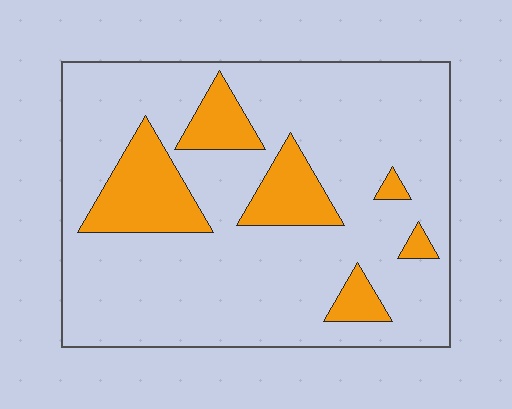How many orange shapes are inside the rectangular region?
6.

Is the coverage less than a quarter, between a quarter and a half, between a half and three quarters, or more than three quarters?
Less than a quarter.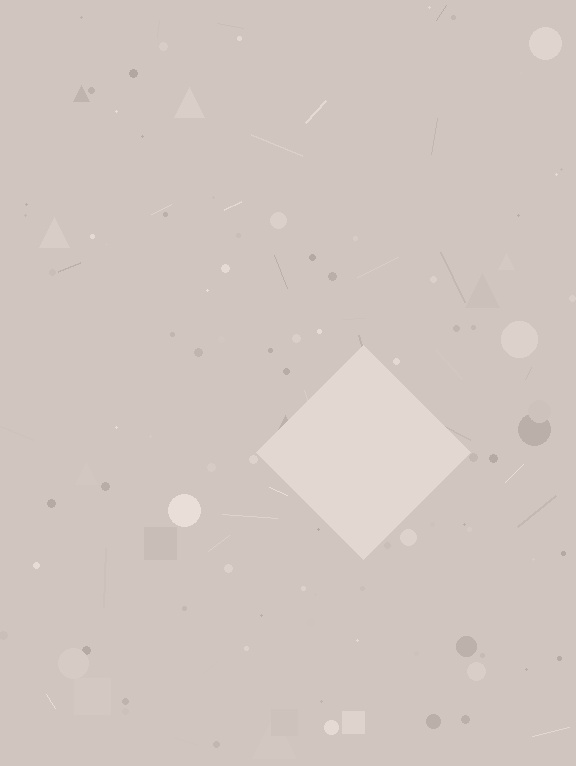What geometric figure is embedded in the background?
A diamond is embedded in the background.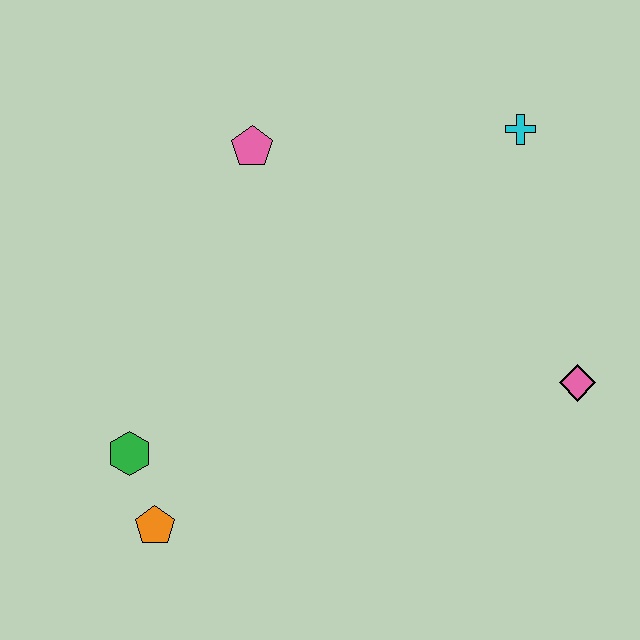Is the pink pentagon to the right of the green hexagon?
Yes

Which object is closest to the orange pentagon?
The green hexagon is closest to the orange pentagon.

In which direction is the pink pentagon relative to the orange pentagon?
The pink pentagon is above the orange pentagon.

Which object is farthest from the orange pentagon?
The cyan cross is farthest from the orange pentagon.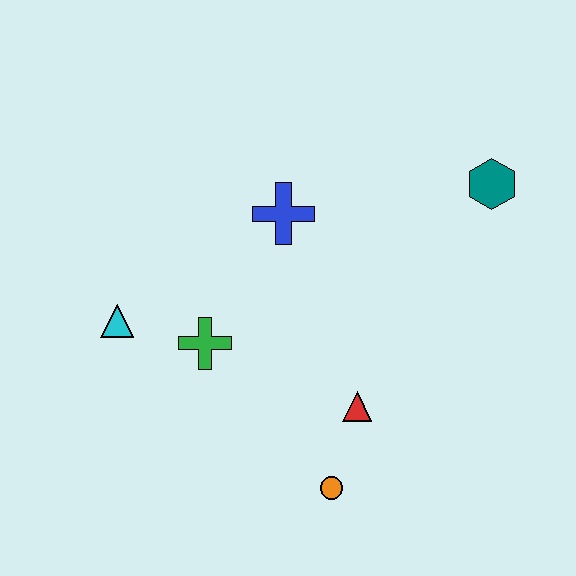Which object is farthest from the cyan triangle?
The teal hexagon is farthest from the cyan triangle.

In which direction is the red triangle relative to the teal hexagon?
The red triangle is below the teal hexagon.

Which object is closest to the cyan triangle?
The green cross is closest to the cyan triangle.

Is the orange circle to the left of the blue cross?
No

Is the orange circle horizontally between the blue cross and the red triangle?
Yes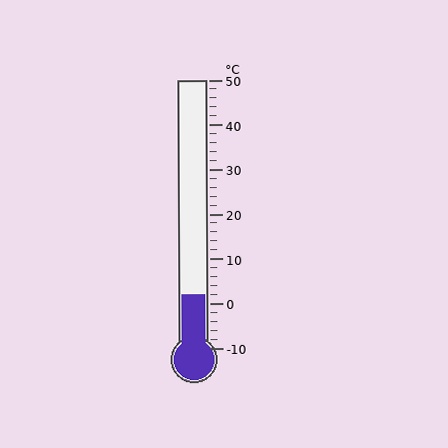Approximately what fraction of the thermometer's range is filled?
The thermometer is filled to approximately 20% of its range.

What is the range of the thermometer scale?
The thermometer scale ranges from -10°C to 50°C.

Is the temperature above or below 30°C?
The temperature is below 30°C.